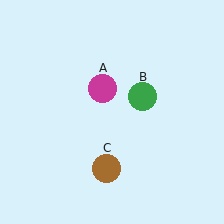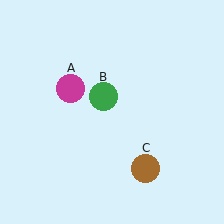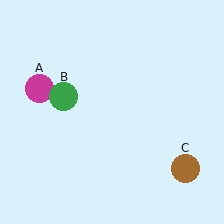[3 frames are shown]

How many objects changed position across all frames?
3 objects changed position: magenta circle (object A), green circle (object B), brown circle (object C).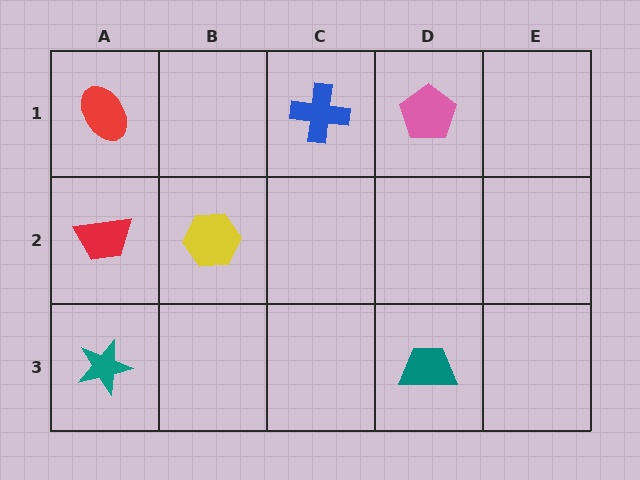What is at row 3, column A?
A teal star.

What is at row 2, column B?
A yellow hexagon.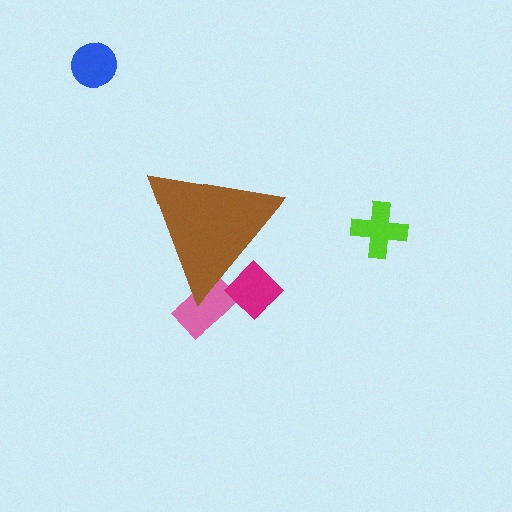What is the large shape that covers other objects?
A brown triangle.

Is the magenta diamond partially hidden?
Yes, the magenta diamond is partially hidden behind the brown triangle.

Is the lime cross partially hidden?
No, the lime cross is fully visible.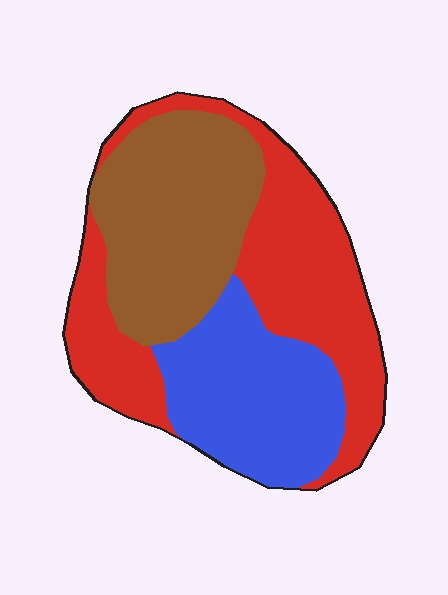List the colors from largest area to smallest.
From largest to smallest: red, brown, blue.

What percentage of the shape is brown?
Brown covers 32% of the shape.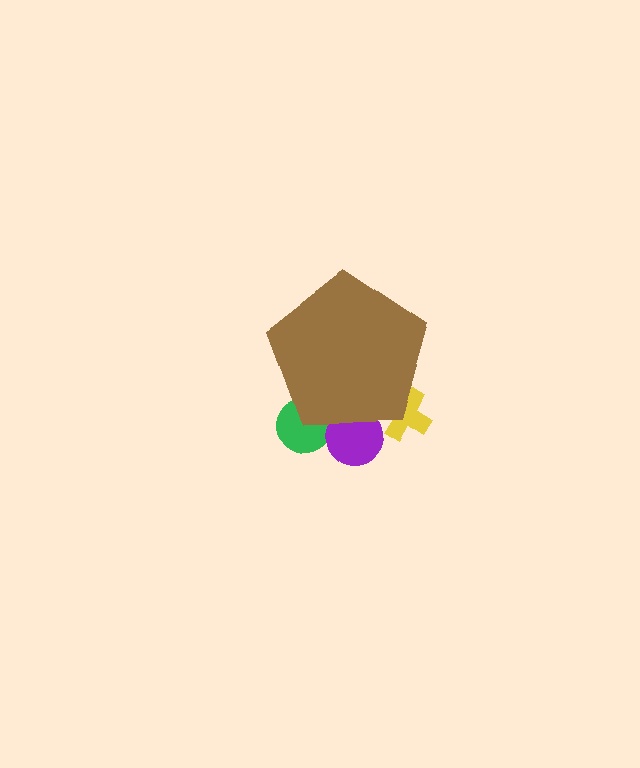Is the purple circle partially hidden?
Yes, the purple circle is partially hidden behind the brown pentagon.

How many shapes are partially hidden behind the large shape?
3 shapes are partially hidden.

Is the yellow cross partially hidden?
Yes, the yellow cross is partially hidden behind the brown pentagon.